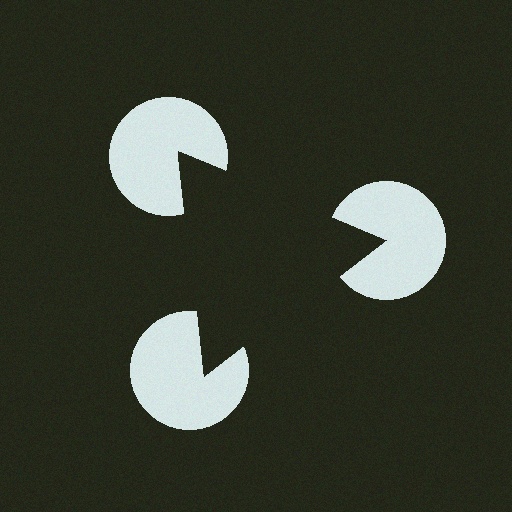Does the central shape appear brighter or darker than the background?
It typically appears slightly darker than the background, even though no actual brightness change is drawn.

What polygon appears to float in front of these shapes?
An illusory triangle — its edges are inferred from the aligned wedge cuts in the pac-man discs, not physically drawn.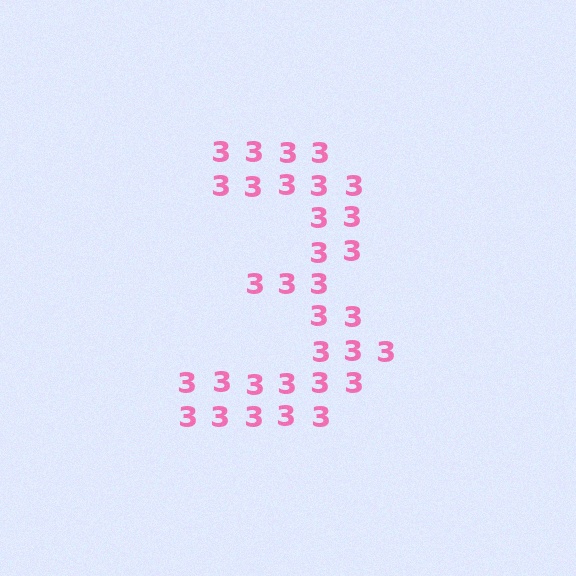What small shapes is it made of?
It is made of small digit 3's.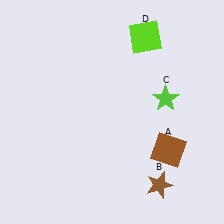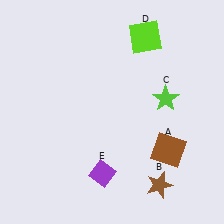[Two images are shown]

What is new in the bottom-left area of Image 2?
A purple diamond (E) was added in the bottom-left area of Image 2.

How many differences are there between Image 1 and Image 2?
There is 1 difference between the two images.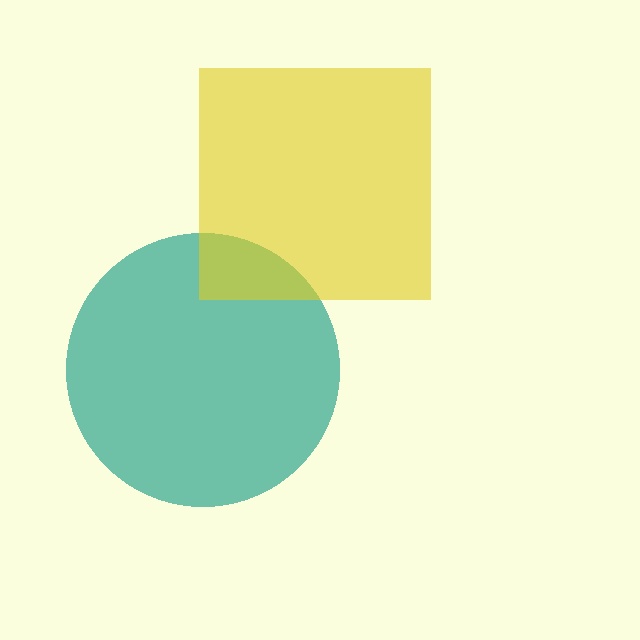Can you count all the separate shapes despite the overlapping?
Yes, there are 2 separate shapes.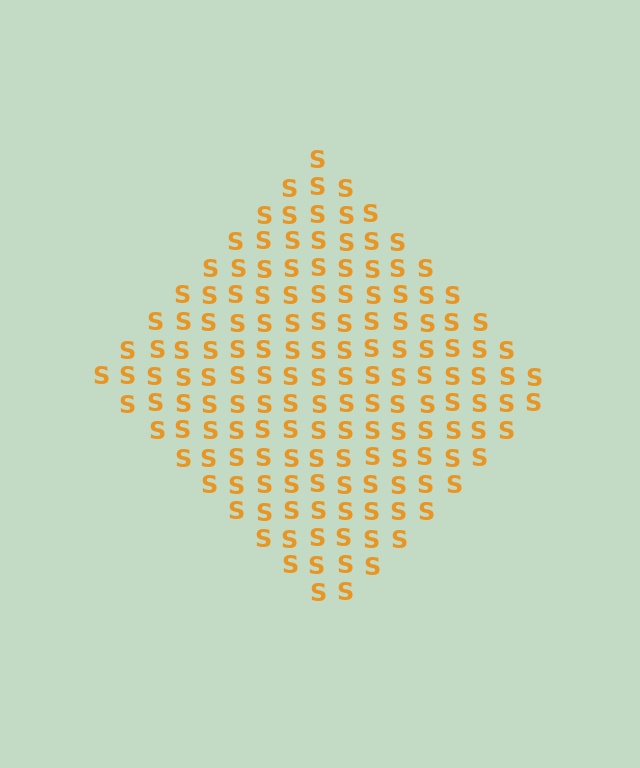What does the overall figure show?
The overall figure shows a diamond.